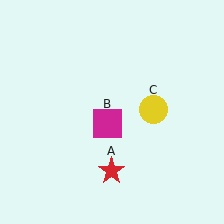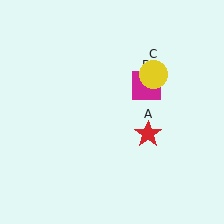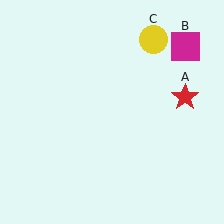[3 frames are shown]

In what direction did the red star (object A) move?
The red star (object A) moved up and to the right.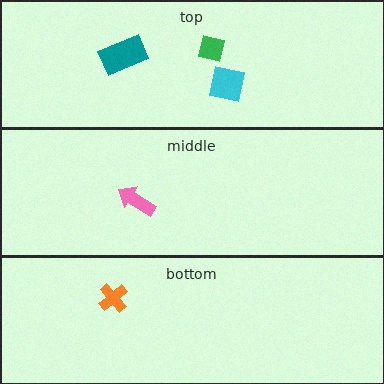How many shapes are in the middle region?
1.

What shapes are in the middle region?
The pink arrow.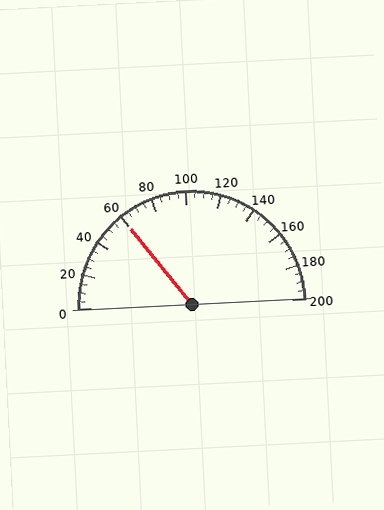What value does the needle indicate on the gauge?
The needle indicates approximately 60.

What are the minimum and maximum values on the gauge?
The gauge ranges from 0 to 200.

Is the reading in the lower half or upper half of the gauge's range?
The reading is in the lower half of the range (0 to 200).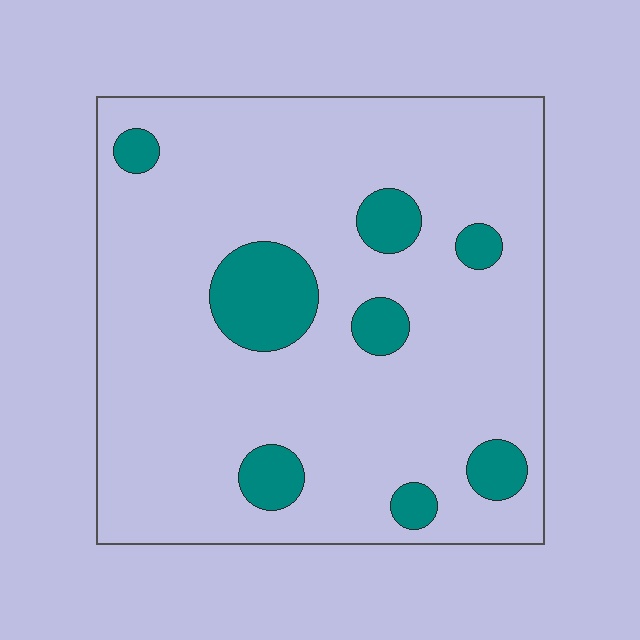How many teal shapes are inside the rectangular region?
8.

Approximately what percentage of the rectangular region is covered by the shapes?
Approximately 15%.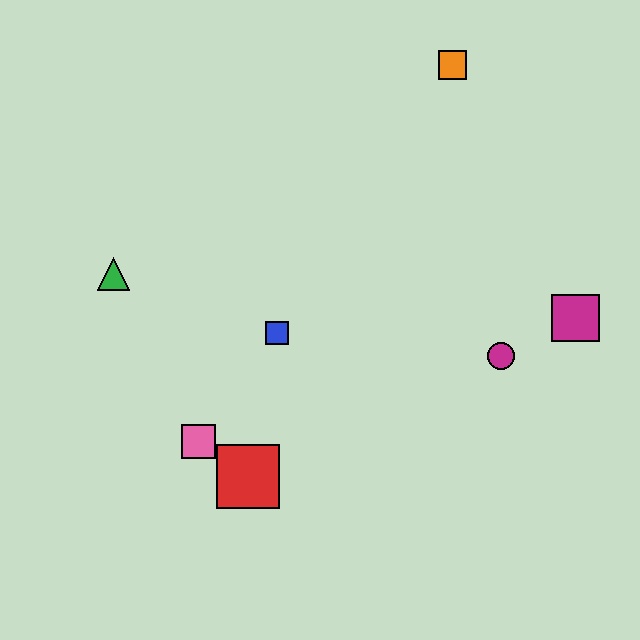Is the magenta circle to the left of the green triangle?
No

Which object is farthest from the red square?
The orange square is farthest from the red square.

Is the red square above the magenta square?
No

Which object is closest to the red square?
The pink square is closest to the red square.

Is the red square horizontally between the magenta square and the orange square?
No